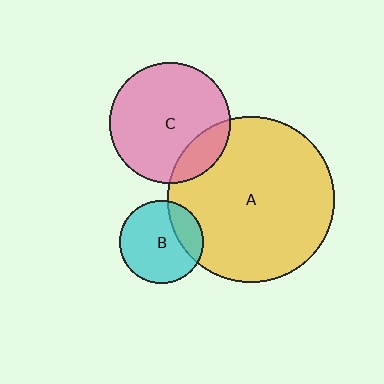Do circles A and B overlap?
Yes.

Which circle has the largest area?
Circle A (yellow).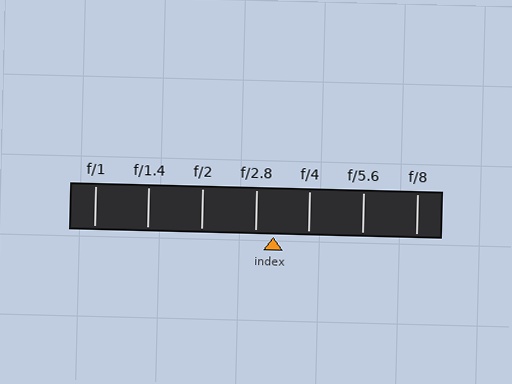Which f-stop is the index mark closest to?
The index mark is closest to f/2.8.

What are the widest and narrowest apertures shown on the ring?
The widest aperture shown is f/1 and the narrowest is f/8.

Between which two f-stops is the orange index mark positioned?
The index mark is between f/2.8 and f/4.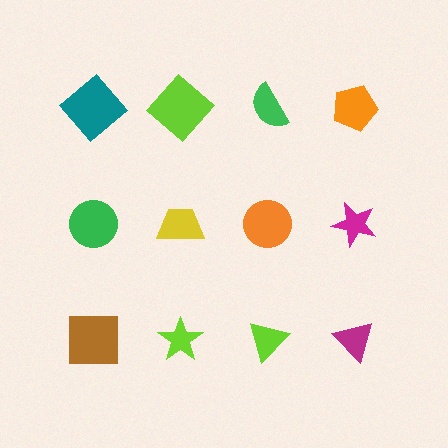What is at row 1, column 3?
A green semicircle.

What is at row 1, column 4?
An orange pentagon.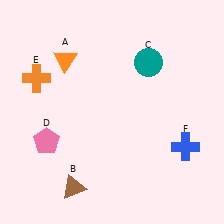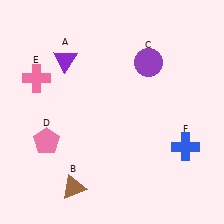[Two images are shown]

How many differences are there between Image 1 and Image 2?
There are 3 differences between the two images.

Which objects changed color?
A changed from orange to purple. C changed from teal to purple. E changed from orange to pink.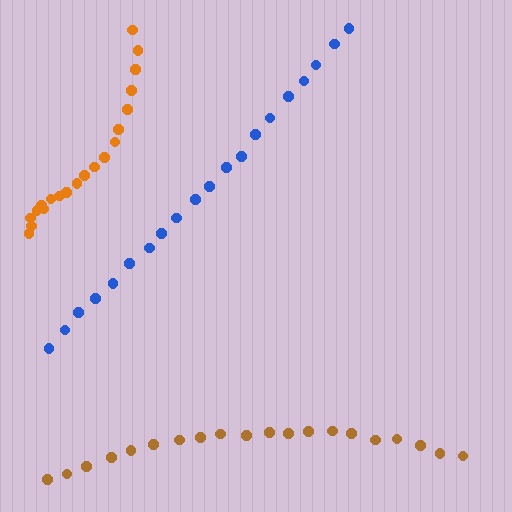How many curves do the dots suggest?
There are 3 distinct paths.